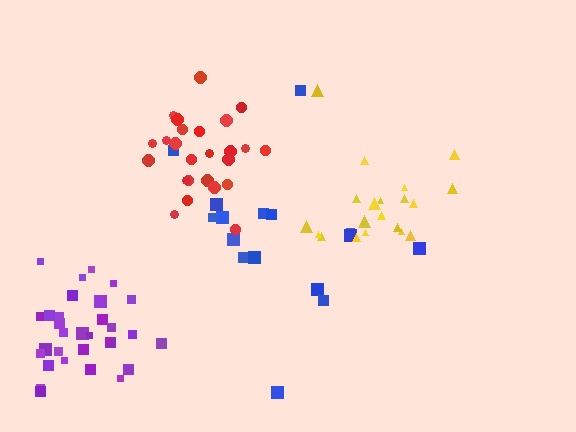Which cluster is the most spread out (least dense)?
Blue.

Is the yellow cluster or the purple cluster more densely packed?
Purple.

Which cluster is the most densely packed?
Purple.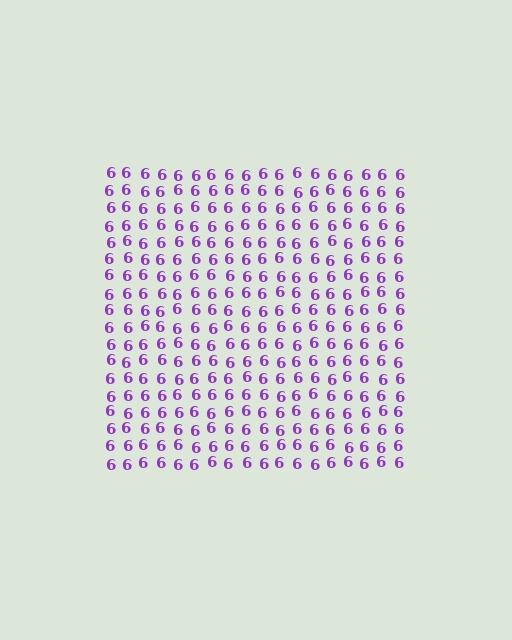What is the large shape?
The large shape is a square.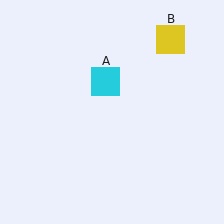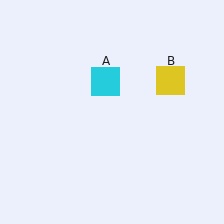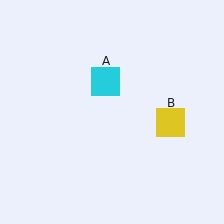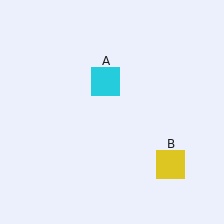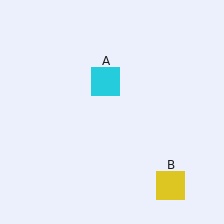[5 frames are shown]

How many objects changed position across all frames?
1 object changed position: yellow square (object B).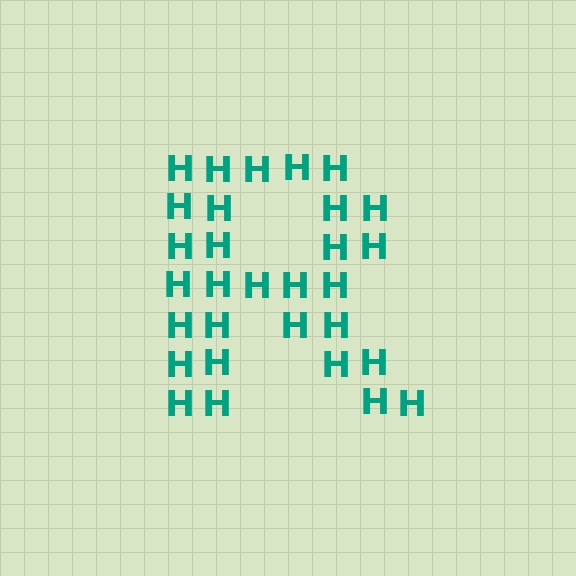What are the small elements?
The small elements are letter H's.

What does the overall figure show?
The overall figure shows the letter R.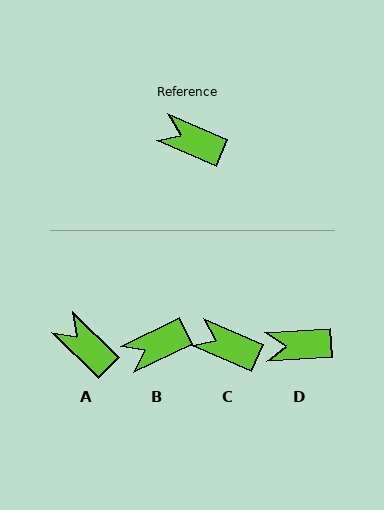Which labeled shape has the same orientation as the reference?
C.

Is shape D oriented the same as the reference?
No, it is off by about 27 degrees.